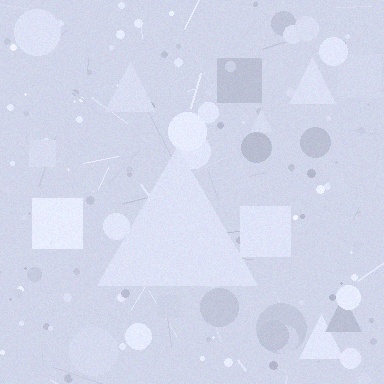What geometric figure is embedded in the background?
A triangle is embedded in the background.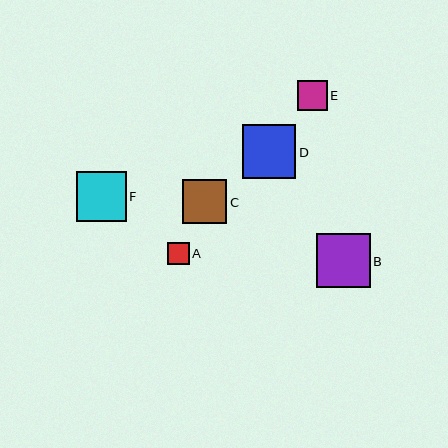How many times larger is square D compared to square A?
Square D is approximately 2.4 times the size of square A.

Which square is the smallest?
Square A is the smallest with a size of approximately 22 pixels.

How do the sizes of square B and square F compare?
Square B and square F are approximately the same size.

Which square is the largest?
Square B is the largest with a size of approximately 53 pixels.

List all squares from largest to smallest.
From largest to smallest: B, D, F, C, E, A.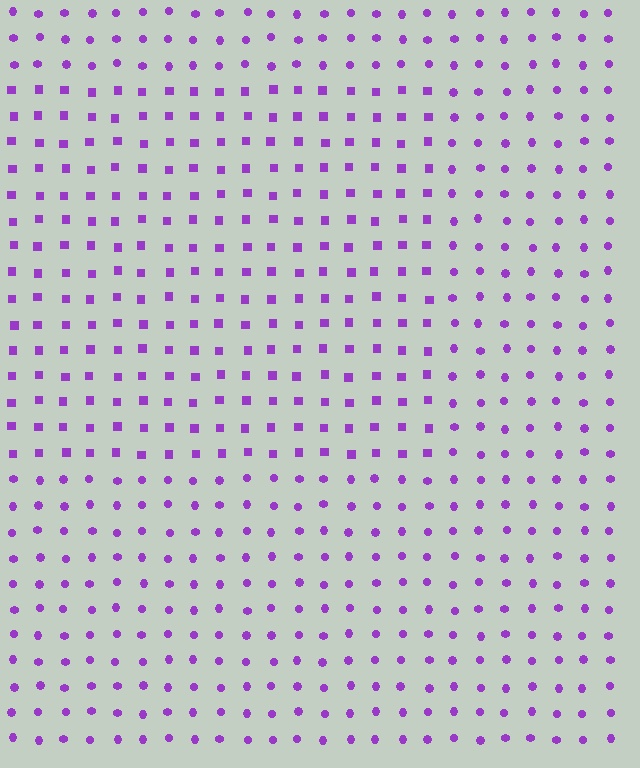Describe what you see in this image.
The image is filled with small purple elements arranged in a uniform grid. A rectangle-shaped region contains squares, while the surrounding area contains circles. The boundary is defined purely by the change in element shape.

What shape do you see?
I see a rectangle.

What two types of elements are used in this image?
The image uses squares inside the rectangle region and circles outside it.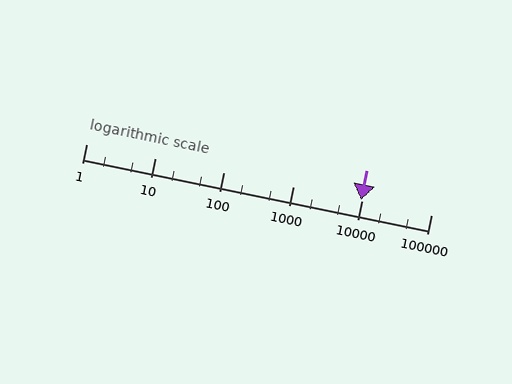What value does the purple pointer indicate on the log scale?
The pointer indicates approximately 9800.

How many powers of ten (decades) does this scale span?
The scale spans 5 decades, from 1 to 100000.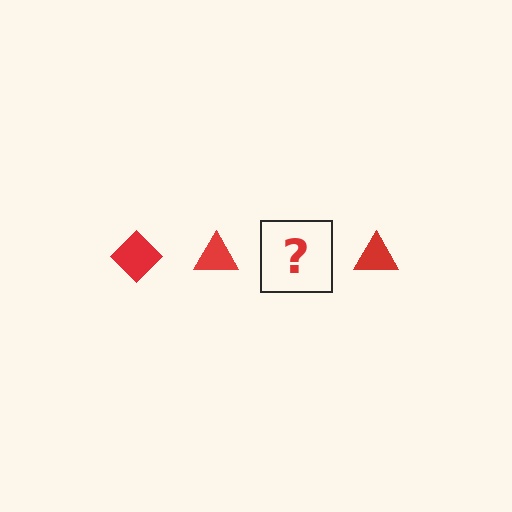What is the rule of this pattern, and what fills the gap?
The rule is that the pattern cycles through diamond, triangle shapes in red. The gap should be filled with a red diamond.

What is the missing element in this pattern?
The missing element is a red diamond.